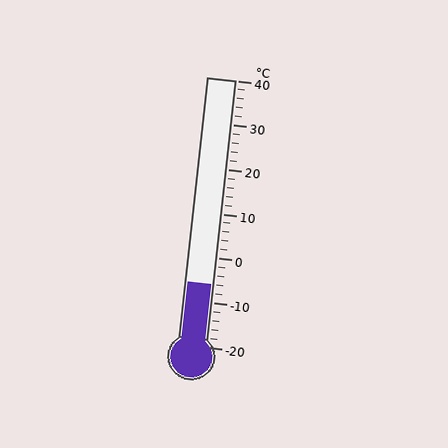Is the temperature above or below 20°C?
The temperature is below 20°C.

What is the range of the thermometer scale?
The thermometer scale ranges from -20°C to 40°C.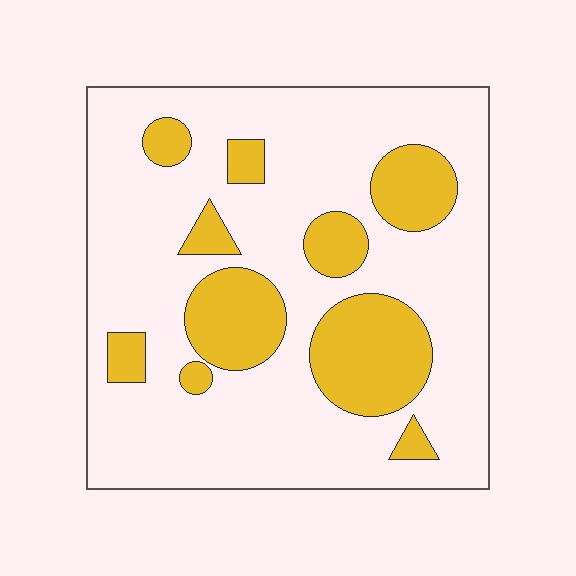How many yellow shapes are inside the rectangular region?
10.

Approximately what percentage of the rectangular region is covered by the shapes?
Approximately 25%.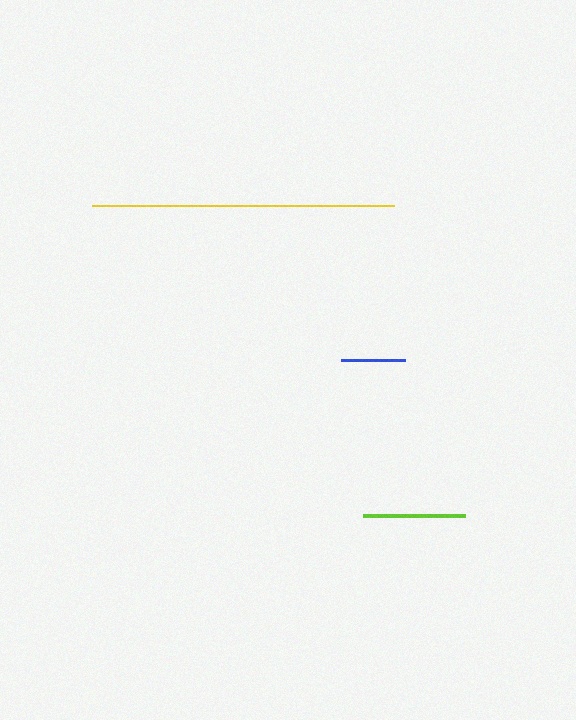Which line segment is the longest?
The yellow line is the longest at approximately 302 pixels.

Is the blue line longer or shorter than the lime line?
The lime line is longer than the blue line.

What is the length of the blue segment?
The blue segment is approximately 64 pixels long.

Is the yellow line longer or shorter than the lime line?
The yellow line is longer than the lime line.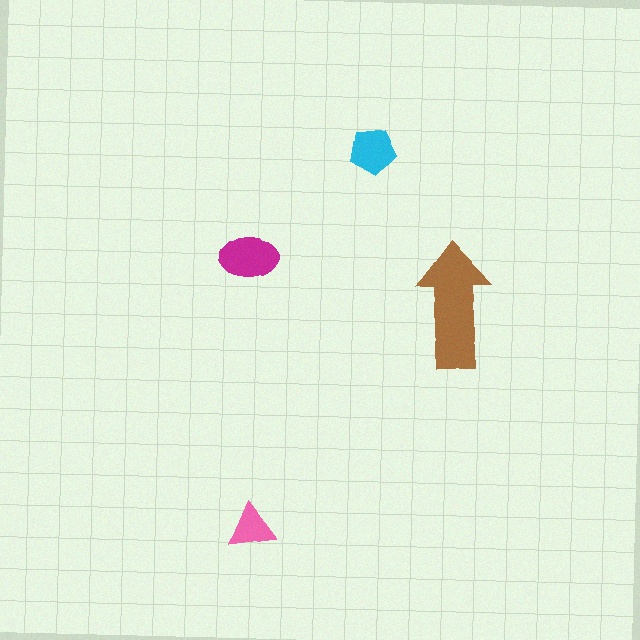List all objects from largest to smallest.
The brown arrow, the magenta ellipse, the cyan pentagon, the pink triangle.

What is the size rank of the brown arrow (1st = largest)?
1st.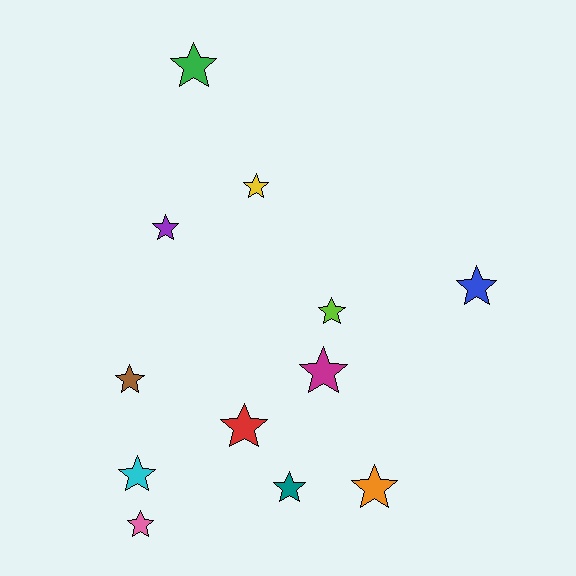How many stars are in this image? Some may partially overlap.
There are 12 stars.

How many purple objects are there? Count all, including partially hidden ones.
There is 1 purple object.